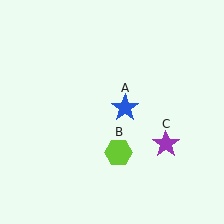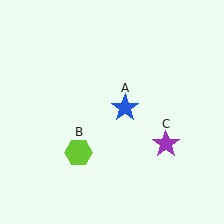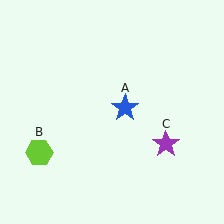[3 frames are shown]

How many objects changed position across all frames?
1 object changed position: lime hexagon (object B).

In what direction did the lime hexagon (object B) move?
The lime hexagon (object B) moved left.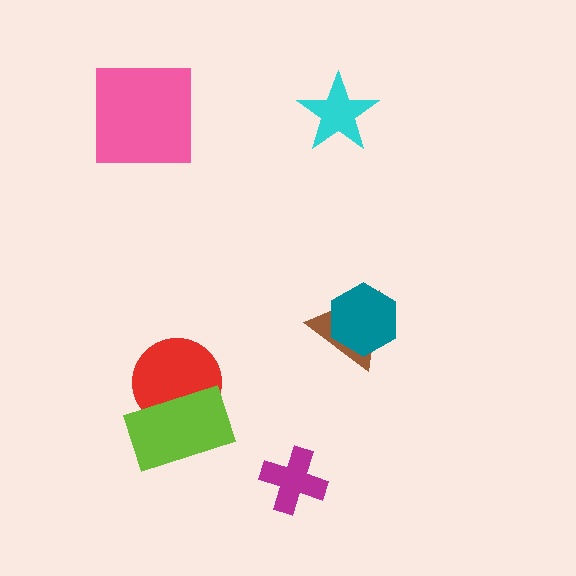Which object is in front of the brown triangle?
The teal hexagon is in front of the brown triangle.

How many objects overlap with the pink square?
0 objects overlap with the pink square.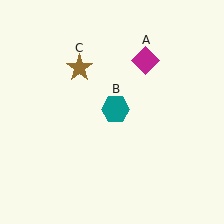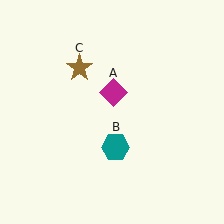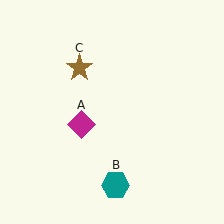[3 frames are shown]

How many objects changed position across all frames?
2 objects changed position: magenta diamond (object A), teal hexagon (object B).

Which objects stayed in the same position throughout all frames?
Brown star (object C) remained stationary.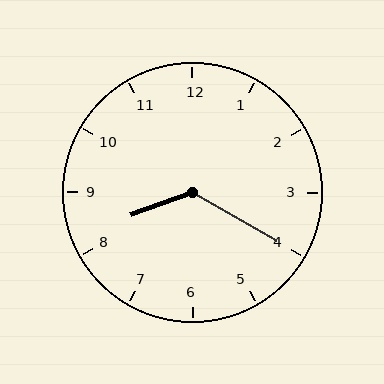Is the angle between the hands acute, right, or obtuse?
It is obtuse.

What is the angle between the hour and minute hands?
Approximately 130 degrees.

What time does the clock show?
8:20.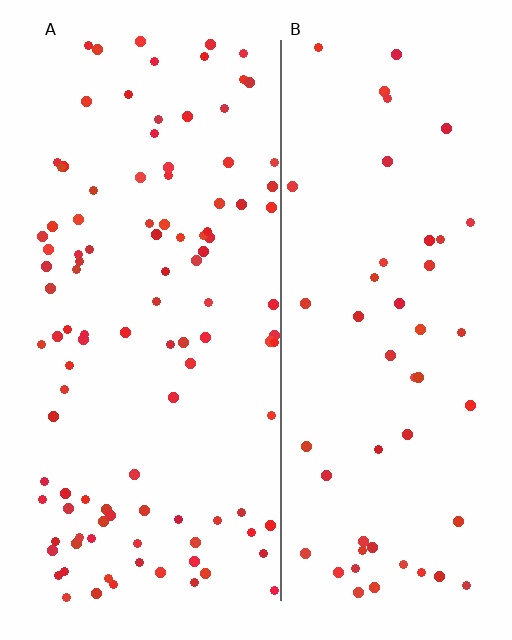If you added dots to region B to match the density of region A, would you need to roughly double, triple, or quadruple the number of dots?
Approximately double.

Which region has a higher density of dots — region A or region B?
A (the left).